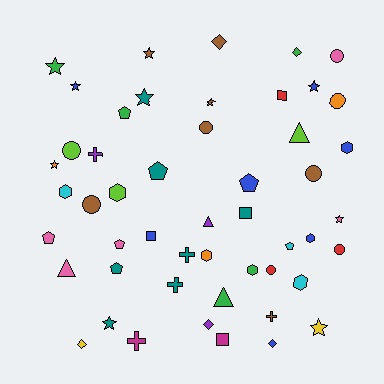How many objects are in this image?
There are 50 objects.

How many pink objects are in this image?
There are 5 pink objects.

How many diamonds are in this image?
There are 5 diamonds.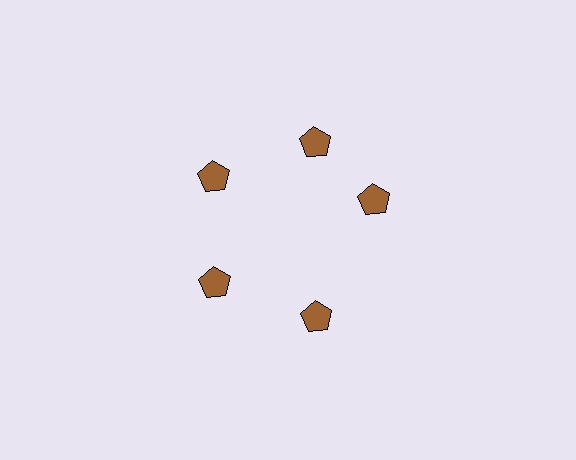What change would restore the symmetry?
The symmetry would be restored by rotating it back into even spacing with its neighbors so that all 5 pentagons sit at equal angles and equal distance from the center.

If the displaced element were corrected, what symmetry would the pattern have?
It would have 5-fold rotational symmetry — the pattern would map onto itself every 72 degrees.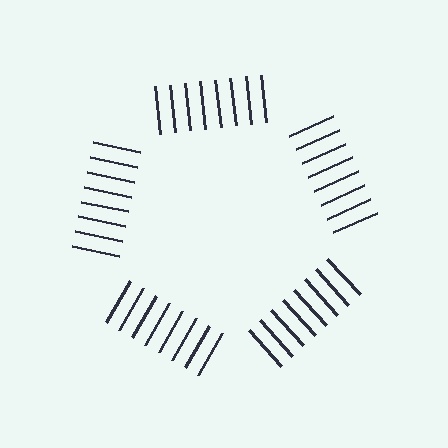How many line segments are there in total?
40 — 8 along each of the 5 edges.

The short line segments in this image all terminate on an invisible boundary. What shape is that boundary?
An illusory pentagon — the line segments terminate on its edges but no continuous stroke is drawn.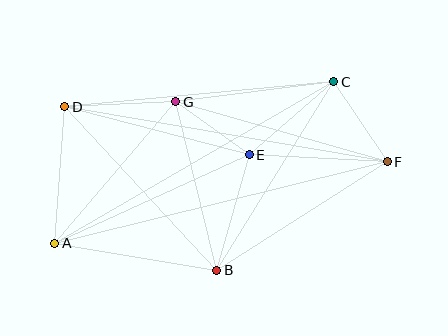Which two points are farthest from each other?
Points A and F are farthest from each other.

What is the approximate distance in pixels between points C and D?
The distance between C and D is approximately 270 pixels.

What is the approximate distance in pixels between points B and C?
The distance between B and C is approximately 222 pixels.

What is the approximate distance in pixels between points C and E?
The distance between C and E is approximately 111 pixels.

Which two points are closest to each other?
Points E and G are closest to each other.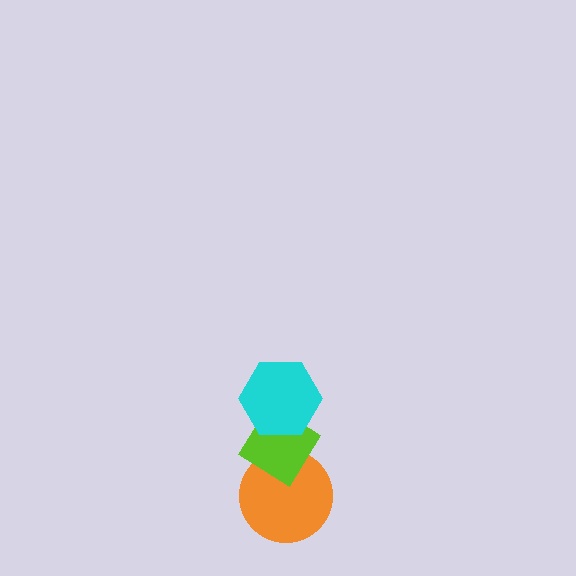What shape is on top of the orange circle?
The lime diamond is on top of the orange circle.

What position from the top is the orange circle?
The orange circle is 3rd from the top.